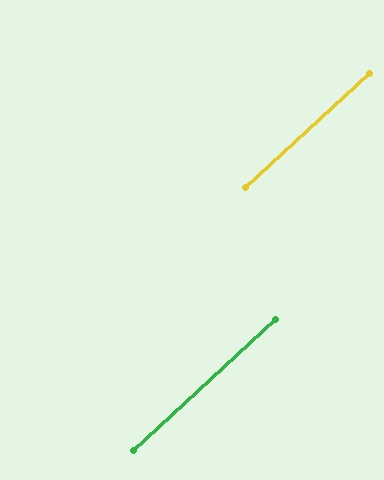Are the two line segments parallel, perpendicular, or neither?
Parallel — their directions differ by only 0.3°.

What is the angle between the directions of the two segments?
Approximately 0 degrees.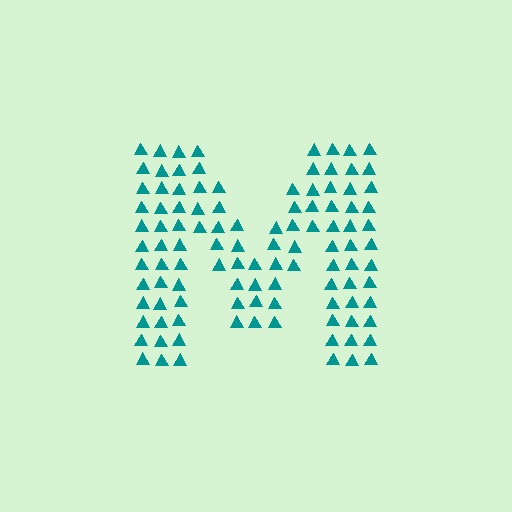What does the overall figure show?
The overall figure shows the letter M.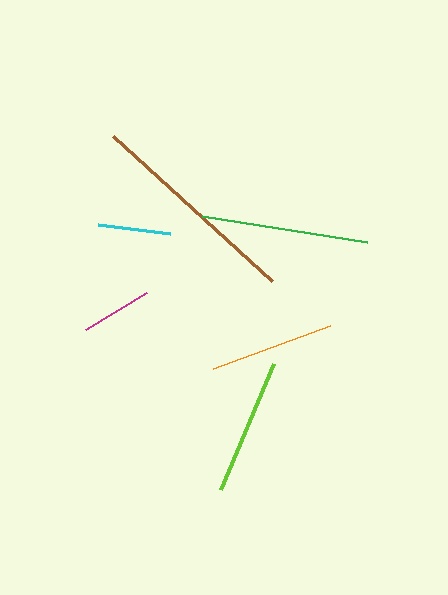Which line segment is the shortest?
The magenta line is the shortest at approximately 71 pixels.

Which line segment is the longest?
The brown line is the longest at approximately 215 pixels.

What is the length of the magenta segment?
The magenta segment is approximately 71 pixels long.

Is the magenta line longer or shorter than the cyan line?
The cyan line is longer than the magenta line.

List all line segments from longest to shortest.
From longest to shortest: brown, green, lime, orange, cyan, magenta.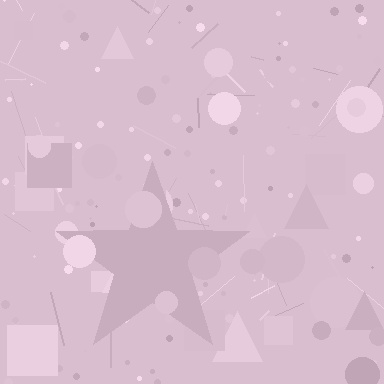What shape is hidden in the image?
A star is hidden in the image.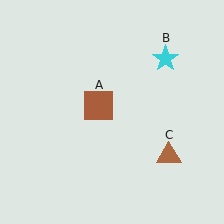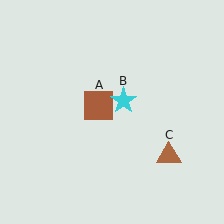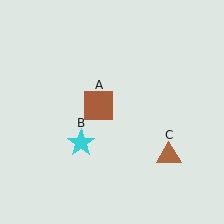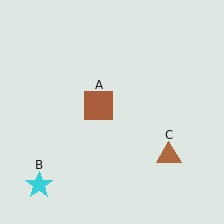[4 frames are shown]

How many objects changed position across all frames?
1 object changed position: cyan star (object B).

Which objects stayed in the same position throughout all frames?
Brown square (object A) and brown triangle (object C) remained stationary.